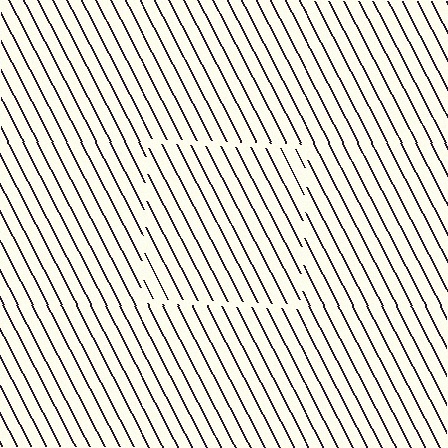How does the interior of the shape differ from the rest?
The interior of the shape contains the same grating, shifted by half a period — the contour is defined by the phase discontinuity where line-ends from the inner and outer gratings abut.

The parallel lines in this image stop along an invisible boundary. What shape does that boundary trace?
An illusory square. The interior of the shape contains the same grating, shifted by half a period — the contour is defined by the phase discontinuity where line-ends from the inner and outer gratings abut.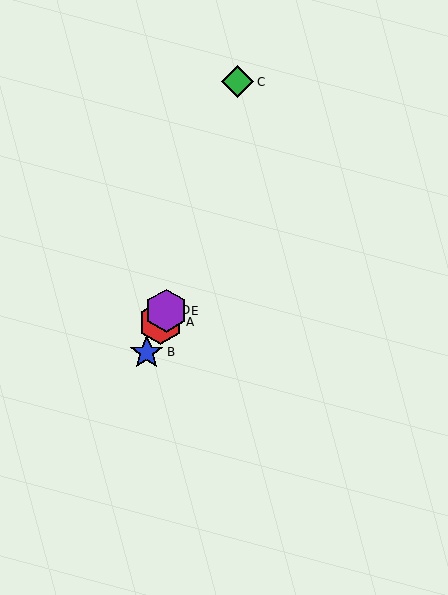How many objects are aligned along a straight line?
4 objects (A, B, D, E) are aligned along a straight line.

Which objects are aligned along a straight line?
Objects A, B, D, E are aligned along a straight line.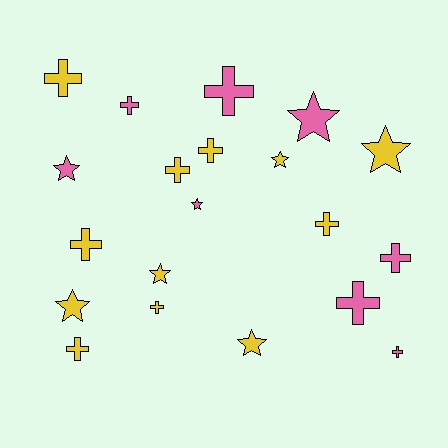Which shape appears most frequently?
Cross, with 12 objects.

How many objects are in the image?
There are 20 objects.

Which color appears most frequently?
Yellow, with 12 objects.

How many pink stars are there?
There are 3 pink stars.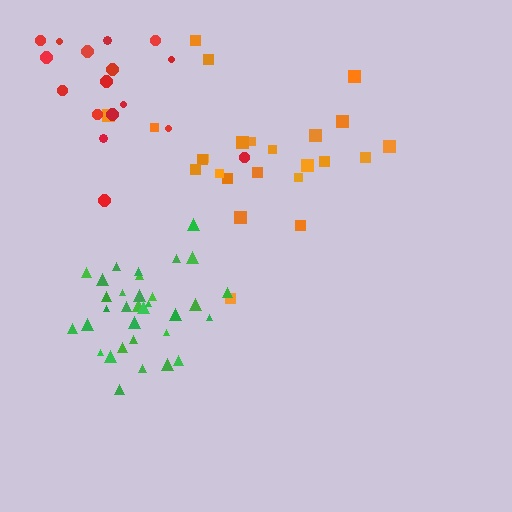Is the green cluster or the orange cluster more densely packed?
Green.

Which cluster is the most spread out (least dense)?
Red.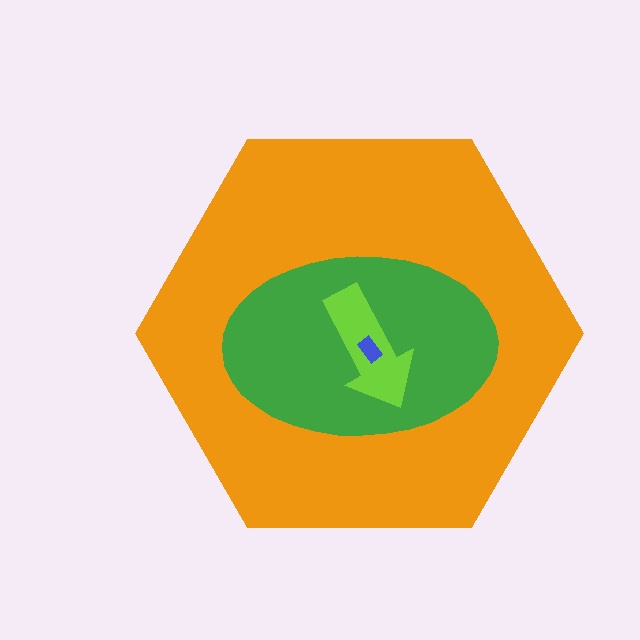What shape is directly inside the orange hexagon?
The green ellipse.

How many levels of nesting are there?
4.